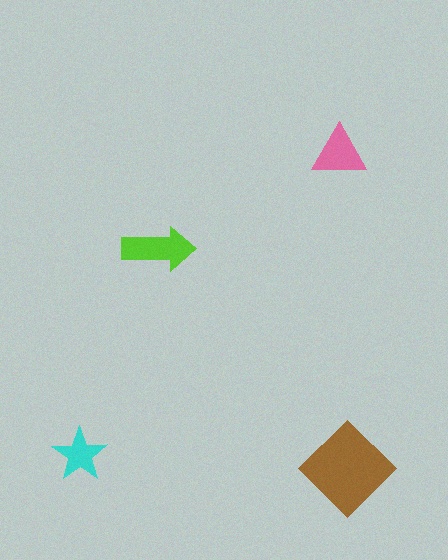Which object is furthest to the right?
The brown diamond is rightmost.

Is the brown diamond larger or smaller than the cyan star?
Larger.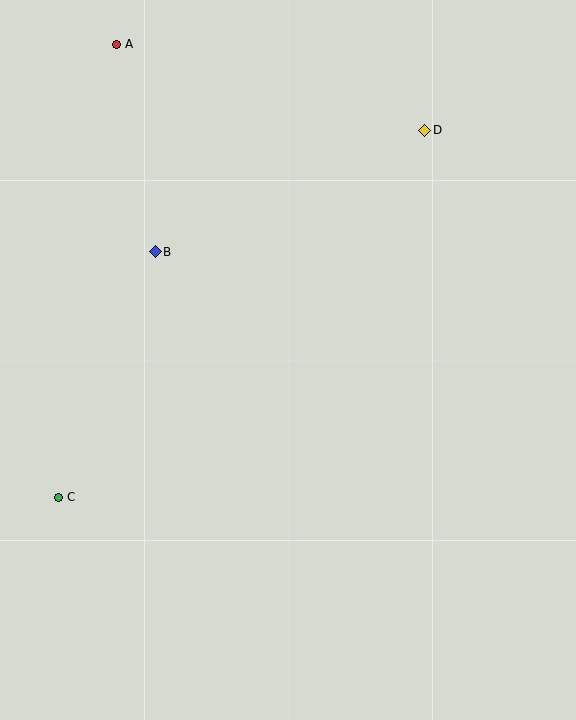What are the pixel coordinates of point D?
Point D is at (425, 130).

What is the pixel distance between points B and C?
The distance between B and C is 264 pixels.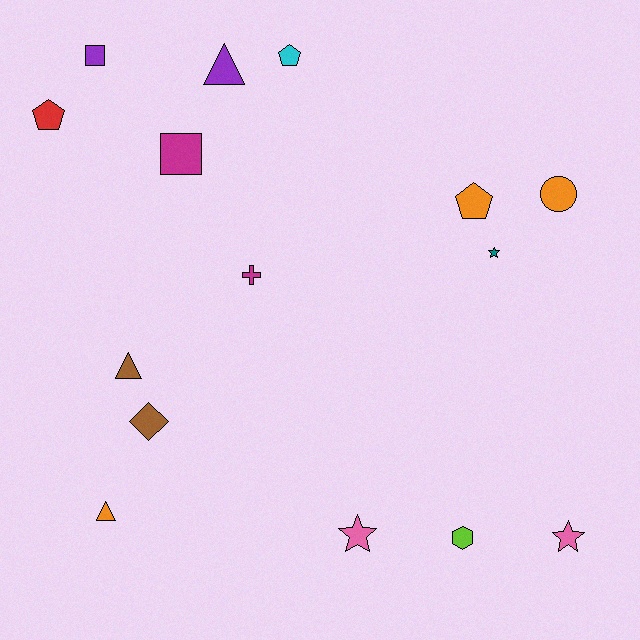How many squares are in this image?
There are 2 squares.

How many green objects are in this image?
There are no green objects.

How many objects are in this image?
There are 15 objects.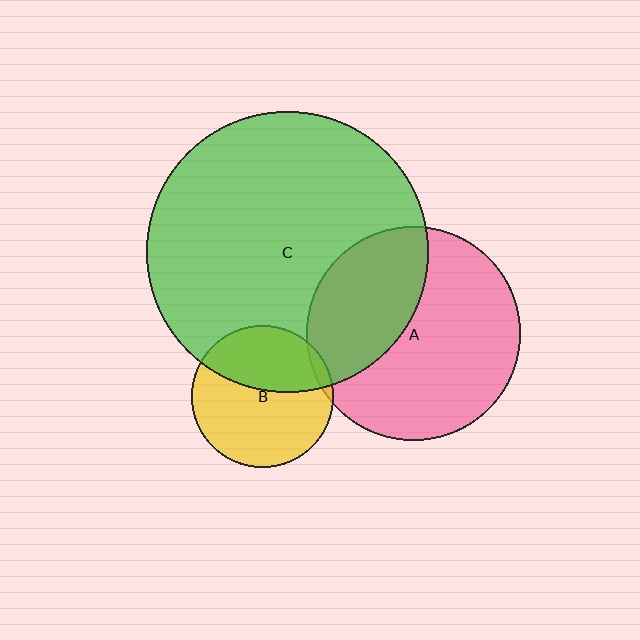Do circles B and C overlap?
Yes.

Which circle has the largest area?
Circle C (green).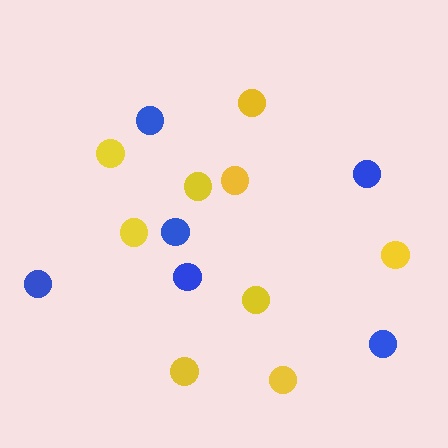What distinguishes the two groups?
There are 2 groups: one group of blue circles (6) and one group of yellow circles (9).